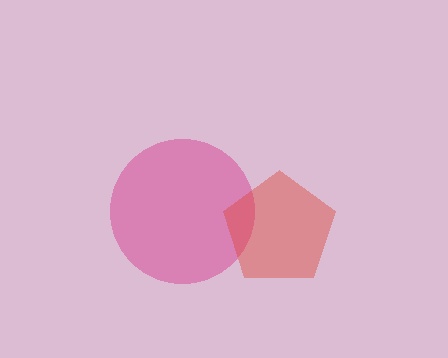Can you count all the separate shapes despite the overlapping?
Yes, there are 2 separate shapes.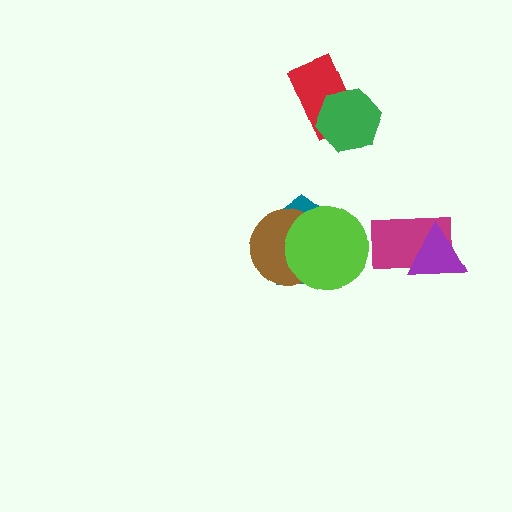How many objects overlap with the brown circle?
2 objects overlap with the brown circle.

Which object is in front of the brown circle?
The lime circle is in front of the brown circle.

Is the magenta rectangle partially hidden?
Yes, it is partially covered by another shape.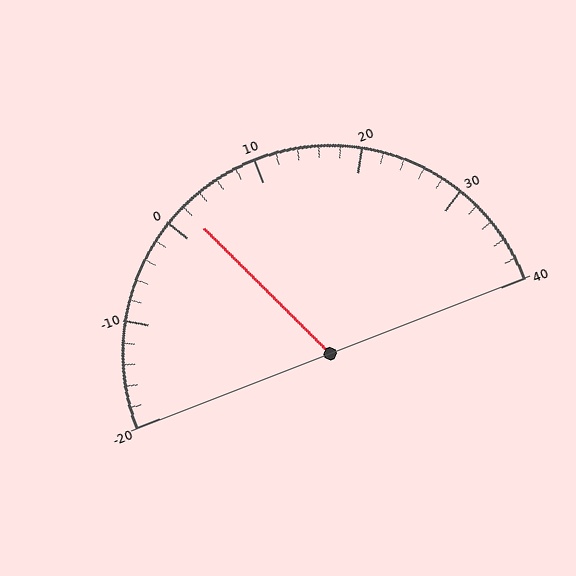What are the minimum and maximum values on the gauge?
The gauge ranges from -20 to 40.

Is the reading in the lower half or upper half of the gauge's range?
The reading is in the lower half of the range (-20 to 40).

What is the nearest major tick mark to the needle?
The nearest major tick mark is 0.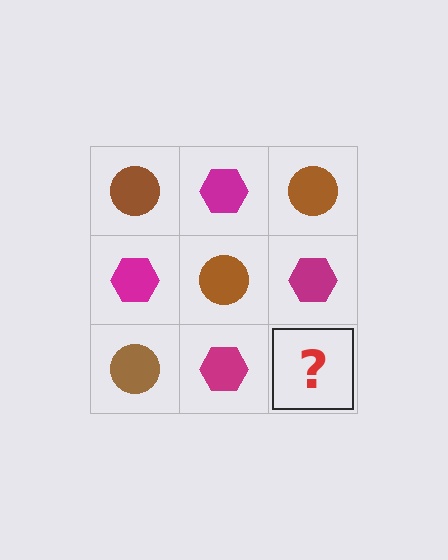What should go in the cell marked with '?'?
The missing cell should contain a brown circle.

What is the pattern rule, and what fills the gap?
The rule is that it alternates brown circle and magenta hexagon in a checkerboard pattern. The gap should be filled with a brown circle.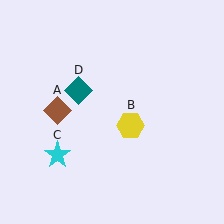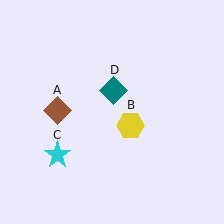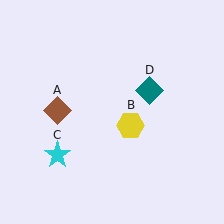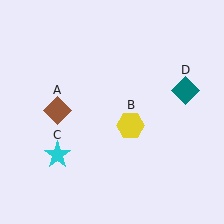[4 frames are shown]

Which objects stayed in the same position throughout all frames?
Brown diamond (object A) and yellow hexagon (object B) and cyan star (object C) remained stationary.